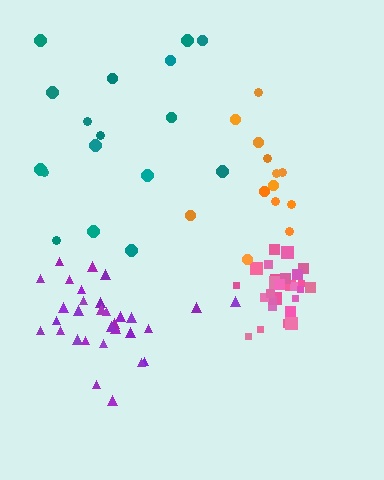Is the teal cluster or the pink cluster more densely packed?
Pink.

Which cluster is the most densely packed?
Pink.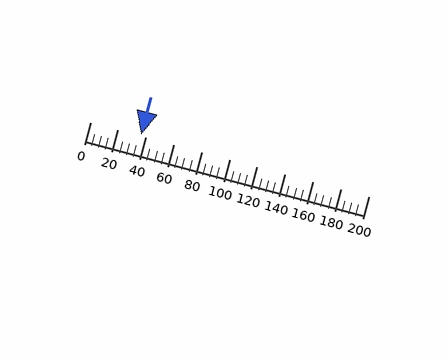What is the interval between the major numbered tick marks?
The major tick marks are spaced 20 units apart.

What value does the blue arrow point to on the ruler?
The blue arrow points to approximately 36.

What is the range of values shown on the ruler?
The ruler shows values from 0 to 200.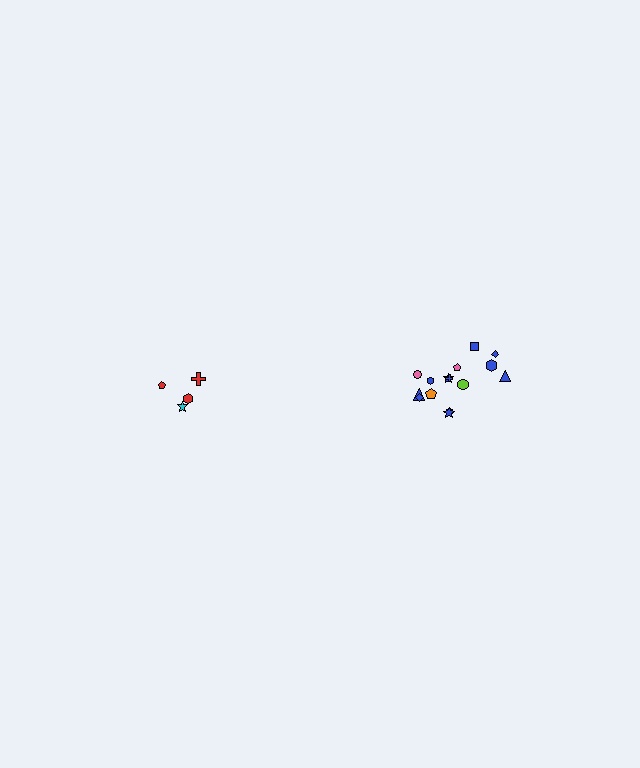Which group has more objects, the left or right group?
The right group.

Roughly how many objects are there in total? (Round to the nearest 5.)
Roughly 20 objects in total.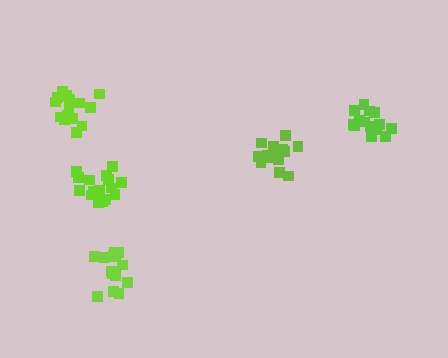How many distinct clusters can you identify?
There are 5 distinct clusters.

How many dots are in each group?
Group 1: 16 dots, Group 2: 16 dots, Group 3: 15 dots, Group 4: 16 dots, Group 5: 14 dots (77 total).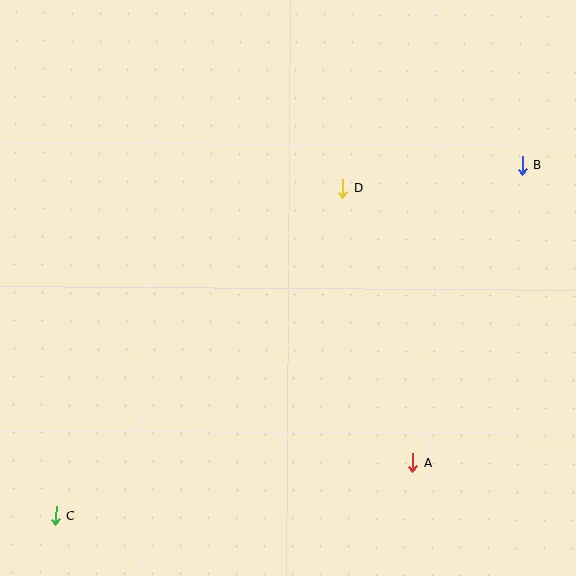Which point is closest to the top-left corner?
Point D is closest to the top-left corner.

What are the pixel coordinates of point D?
Point D is at (342, 188).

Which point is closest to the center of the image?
Point D at (342, 188) is closest to the center.